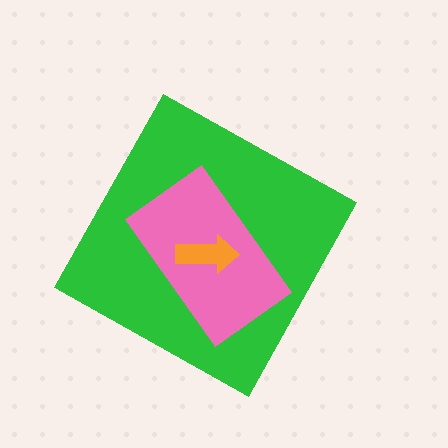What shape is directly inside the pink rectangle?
The orange arrow.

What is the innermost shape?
The orange arrow.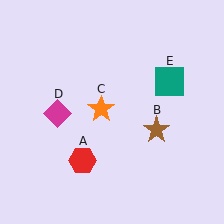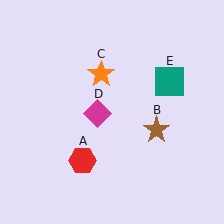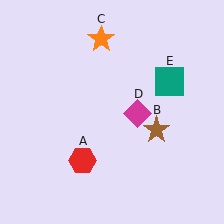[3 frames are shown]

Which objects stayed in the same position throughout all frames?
Red hexagon (object A) and brown star (object B) and teal square (object E) remained stationary.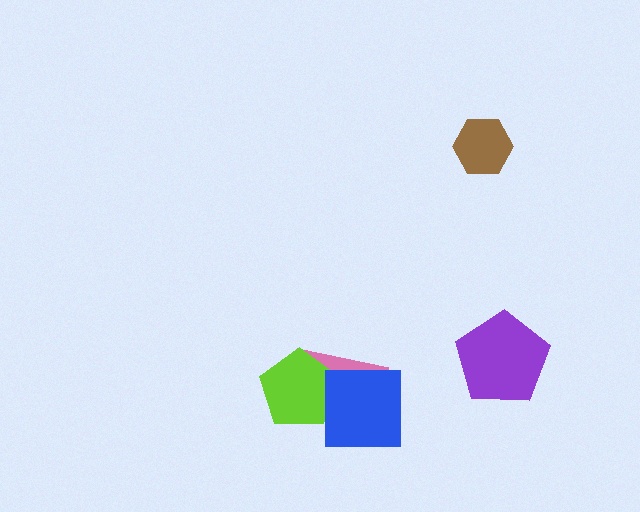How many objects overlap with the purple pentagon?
0 objects overlap with the purple pentagon.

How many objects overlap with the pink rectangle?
2 objects overlap with the pink rectangle.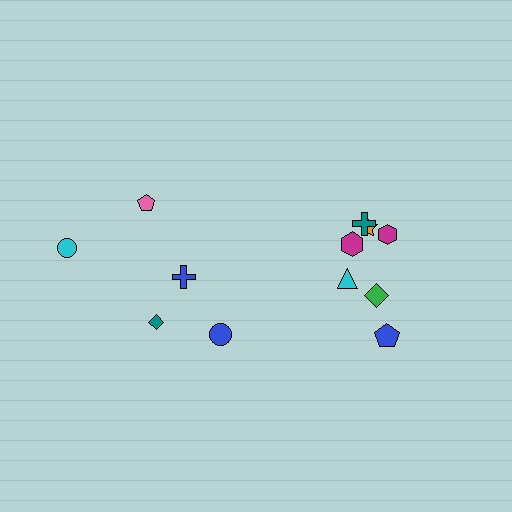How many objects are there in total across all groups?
There are 12 objects.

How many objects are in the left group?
There are 5 objects.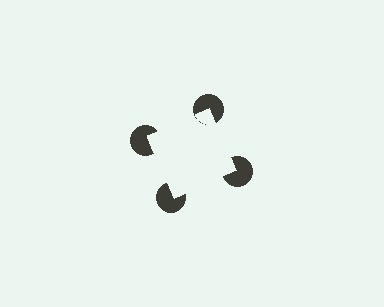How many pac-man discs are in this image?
There are 4 — one at each vertex of the illusory square.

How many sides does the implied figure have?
4 sides.